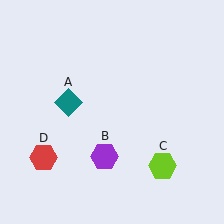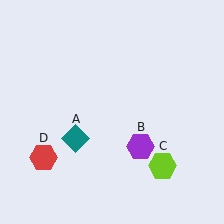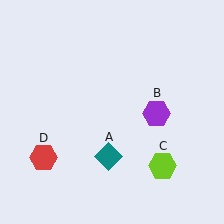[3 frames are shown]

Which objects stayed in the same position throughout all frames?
Lime hexagon (object C) and red hexagon (object D) remained stationary.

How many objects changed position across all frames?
2 objects changed position: teal diamond (object A), purple hexagon (object B).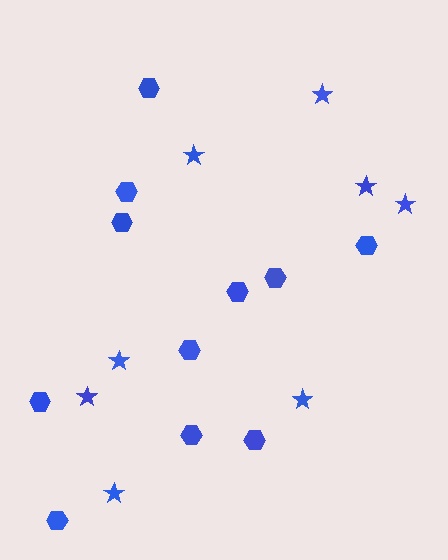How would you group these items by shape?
There are 2 groups: one group of hexagons (11) and one group of stars (8).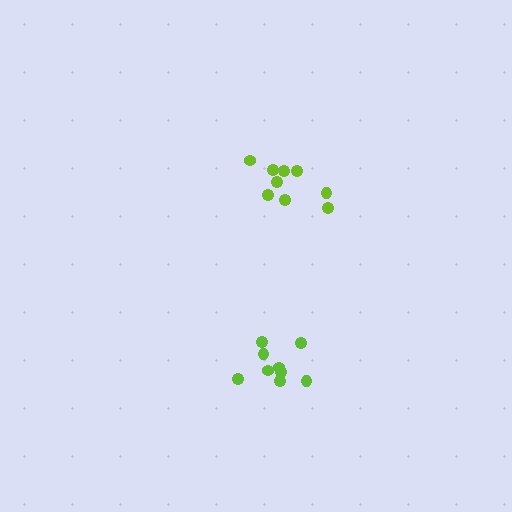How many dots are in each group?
Group 1: 9 dots, Group 2: 9 dots (18 total).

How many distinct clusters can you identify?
There are 2 distinct clusters.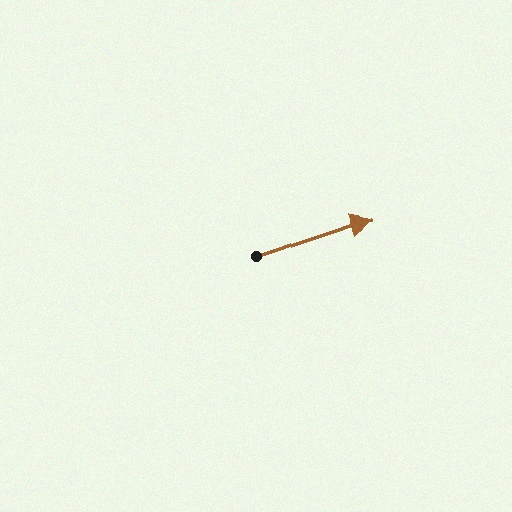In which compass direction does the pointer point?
East.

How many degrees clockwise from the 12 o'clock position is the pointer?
Approximately 71 degrees.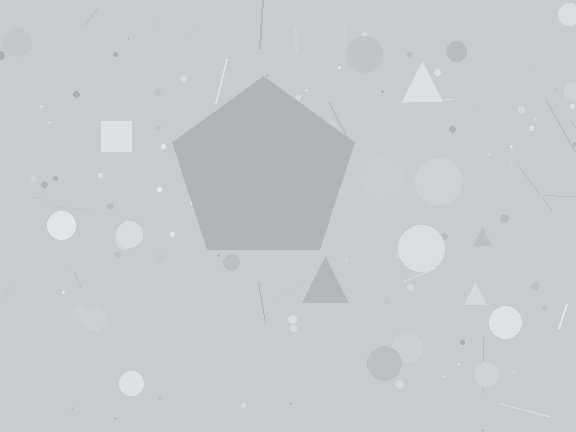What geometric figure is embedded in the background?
A pentagon is embedded in the background.